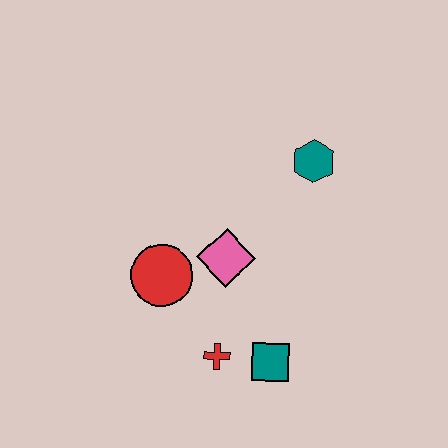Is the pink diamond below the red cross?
No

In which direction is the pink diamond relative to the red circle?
The pink diamond is to the right of the red circle.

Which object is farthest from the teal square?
The teal hexagon is farthest from the teal square.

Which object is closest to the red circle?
The pink diamond is closest to the red circle.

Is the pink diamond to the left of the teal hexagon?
Yes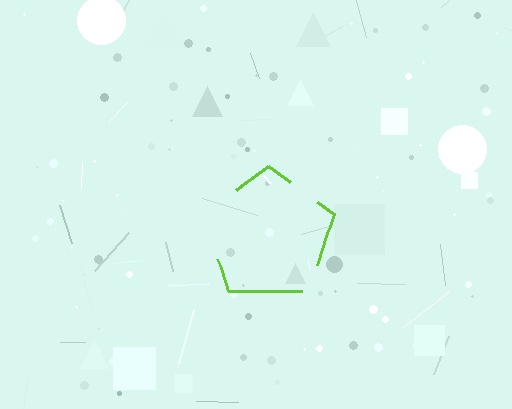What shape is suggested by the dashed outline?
The dashed outline suggests a pentagon.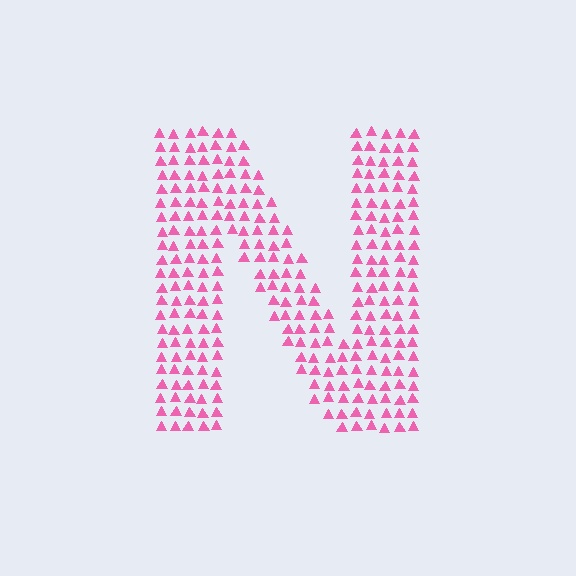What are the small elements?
The small elements are triangles.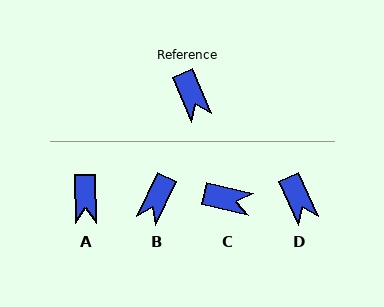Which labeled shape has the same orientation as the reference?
D.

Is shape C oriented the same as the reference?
No, it is off by about 54 degrees.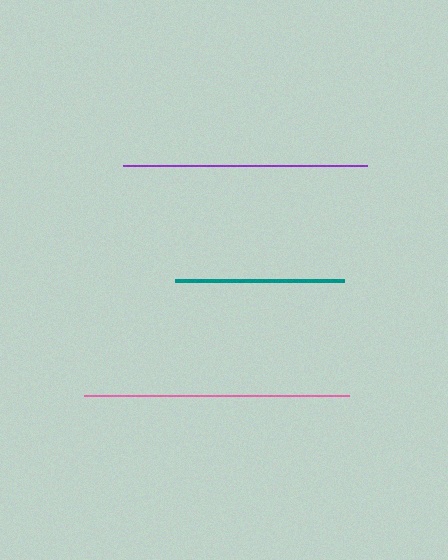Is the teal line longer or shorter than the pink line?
The pink line is longer than the teal line.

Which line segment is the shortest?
The teal line is the shortest at approximately 170 pixels.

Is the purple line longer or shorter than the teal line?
The purple line is longer than the teal line.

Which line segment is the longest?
The pink line is the longest at approximately 265 pixels.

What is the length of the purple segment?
The purple segment is approximately 244 pixels long.